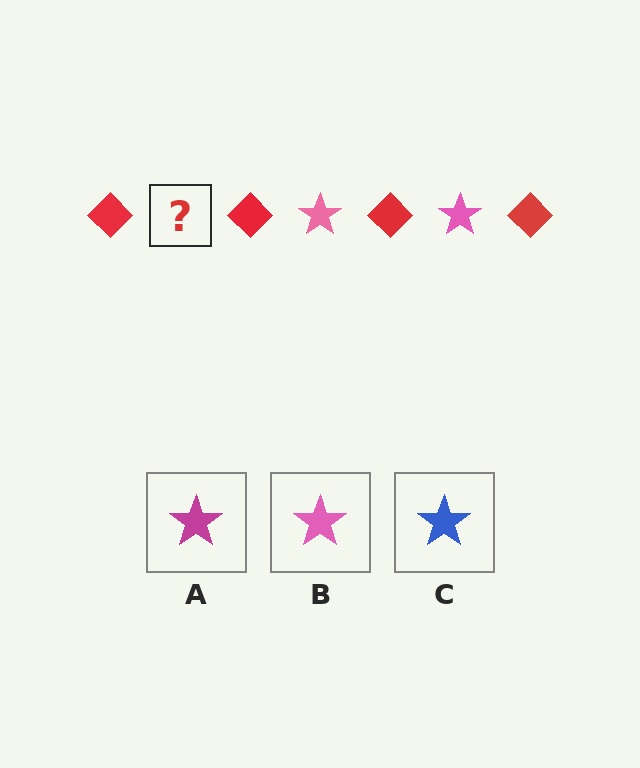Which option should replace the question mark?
Option B.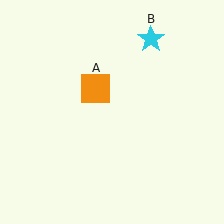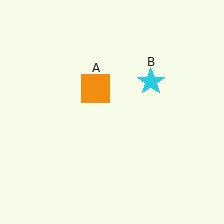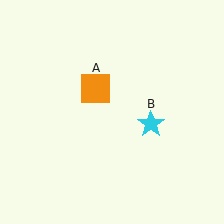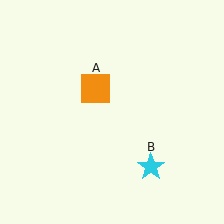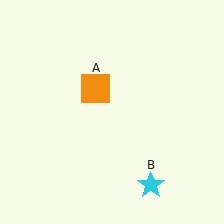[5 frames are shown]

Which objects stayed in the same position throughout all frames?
Orange square (object A) remained stationary.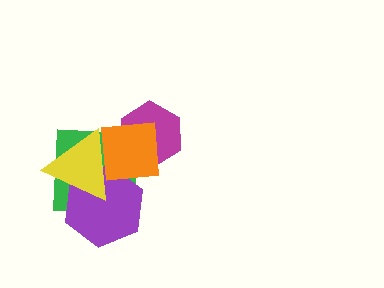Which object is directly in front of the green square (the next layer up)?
The purple hexagon is directly in front of the green square.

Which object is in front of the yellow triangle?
The orange square is in front of the yellow triangle.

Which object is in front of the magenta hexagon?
The orange square is in front of the magenta hexagon.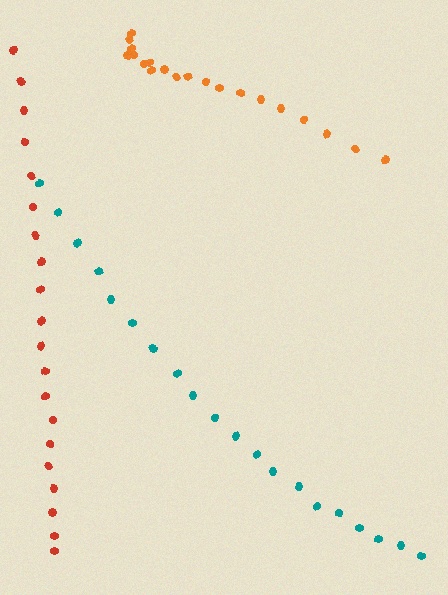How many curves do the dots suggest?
There are 3 distinct paths.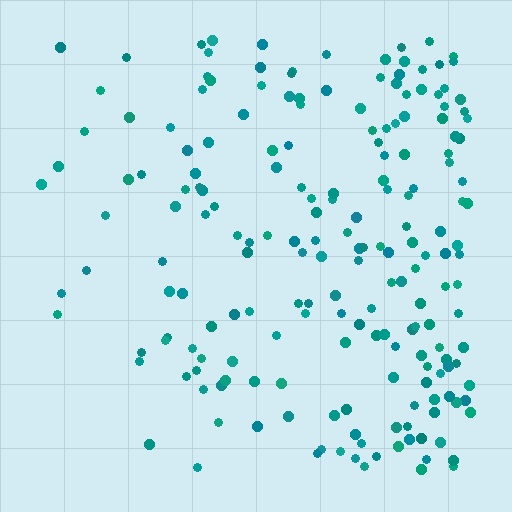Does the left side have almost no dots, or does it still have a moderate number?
Still a moderate number, just noticeably fewer than the right.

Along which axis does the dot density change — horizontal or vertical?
Horizontal.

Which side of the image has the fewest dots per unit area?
The left.